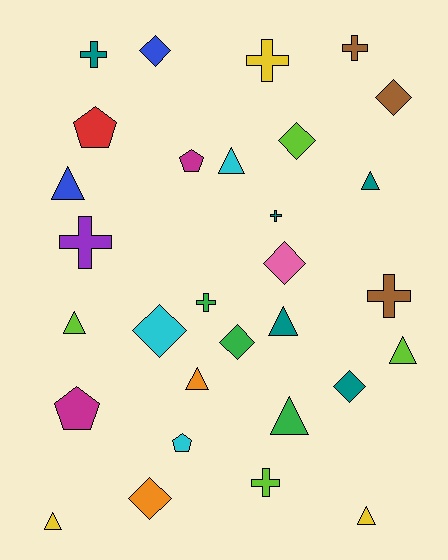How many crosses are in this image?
There are 8 crosses.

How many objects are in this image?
There are 30 objects.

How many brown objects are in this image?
There are 3 brown objects.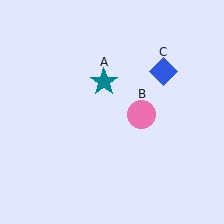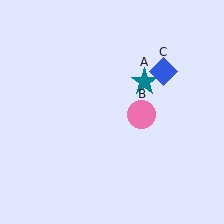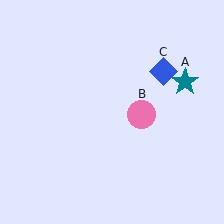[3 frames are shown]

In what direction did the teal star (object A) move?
The teal star (object A) moved right.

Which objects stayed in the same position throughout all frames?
Pink circle (object B) and blue diamond (object C) remained stationary.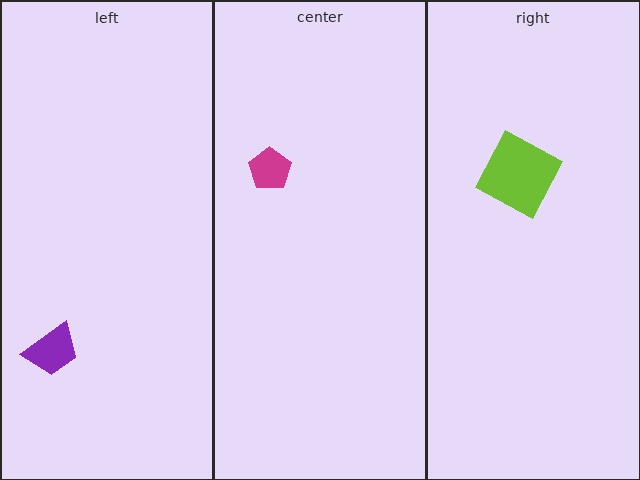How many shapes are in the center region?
1.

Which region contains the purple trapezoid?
The left region.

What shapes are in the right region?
The lime square.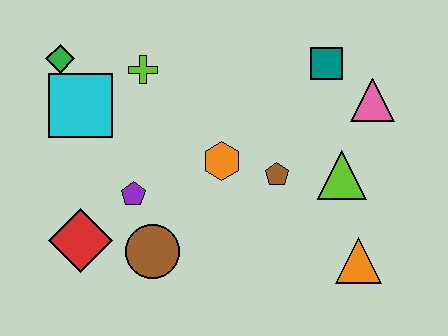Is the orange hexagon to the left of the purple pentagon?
No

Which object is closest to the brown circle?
The purple pentagon is closest to the brown circle.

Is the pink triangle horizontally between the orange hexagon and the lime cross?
No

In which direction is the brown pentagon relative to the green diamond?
The brown pentagon is to the right of the green diamond.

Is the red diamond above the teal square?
No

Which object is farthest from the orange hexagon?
The green diamond is farthest from the orange hexagon.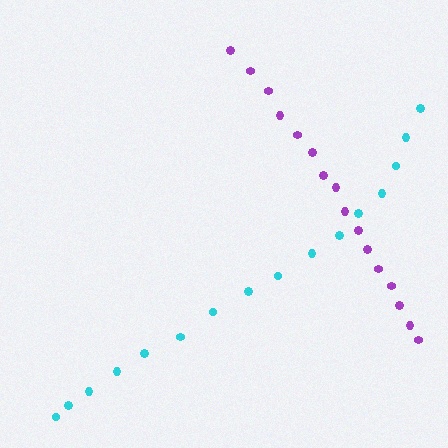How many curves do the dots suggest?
There are 2 distinct paths.